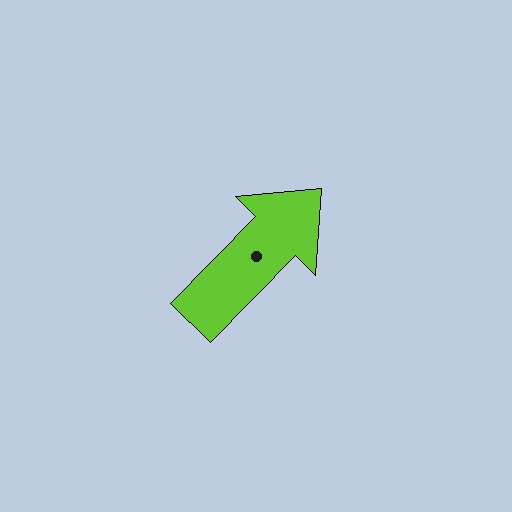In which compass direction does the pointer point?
Northeast.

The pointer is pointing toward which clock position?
Roughly 1 o'clock.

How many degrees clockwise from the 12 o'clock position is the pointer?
Approximately 44 degrees.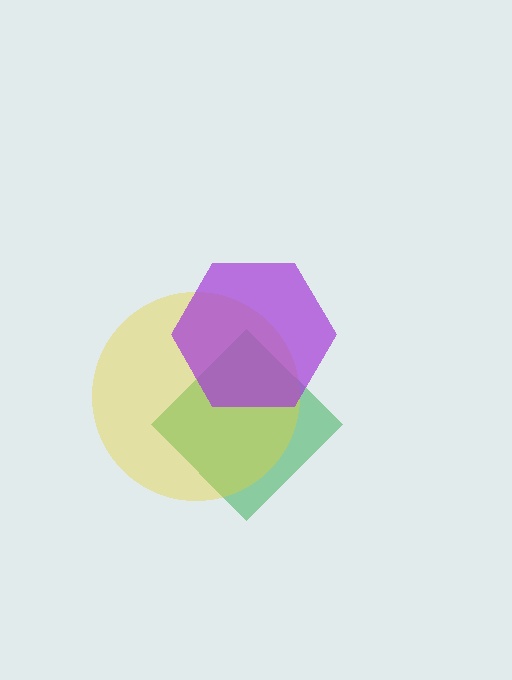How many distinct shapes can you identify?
There are 3 distinct shapes: a green diamond, a yellow circle, a purple hexagon.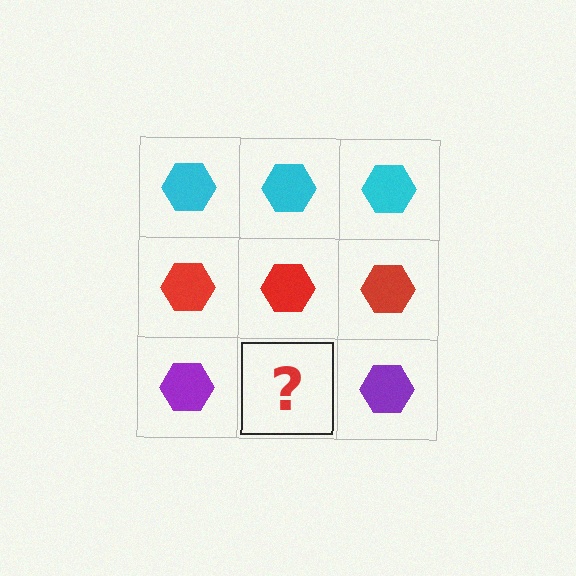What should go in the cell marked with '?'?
The missing cell should contain a purple hexagon.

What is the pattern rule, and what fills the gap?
The rule is that each row has a consistent color. The gap should be filled with a purple hexagon.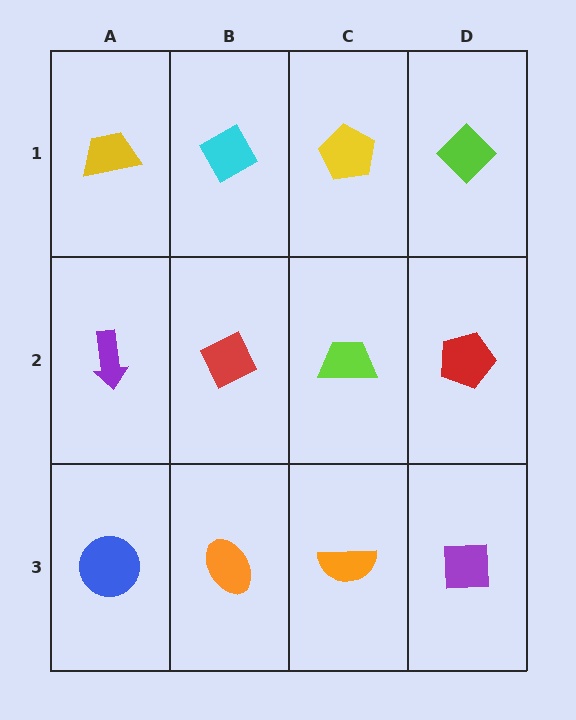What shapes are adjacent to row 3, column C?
A lime trapezoid (row 2, column C), an orange ellipse (row 3, column B), a purple square (row 3, column D).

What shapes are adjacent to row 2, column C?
A yellow pentagon (row 1, column C), an orange semicircle (row 3, column C), a red diamond (row 2, column B), a red pentagon (row 2, column D).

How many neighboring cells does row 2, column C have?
4.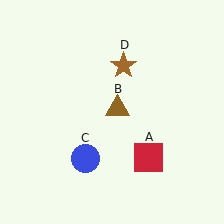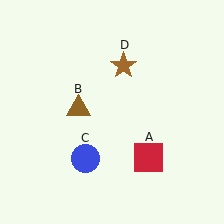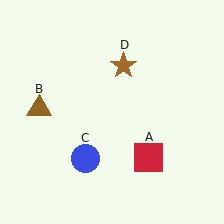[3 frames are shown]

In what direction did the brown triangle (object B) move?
The brown triangle (object B) moved left.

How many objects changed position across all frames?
1 object changed position: brown triangle (object B).